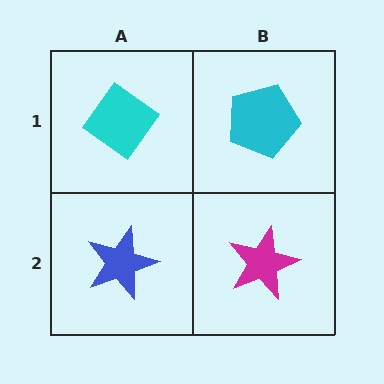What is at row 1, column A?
A cyan diamond.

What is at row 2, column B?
A magenta star.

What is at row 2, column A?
A blue star.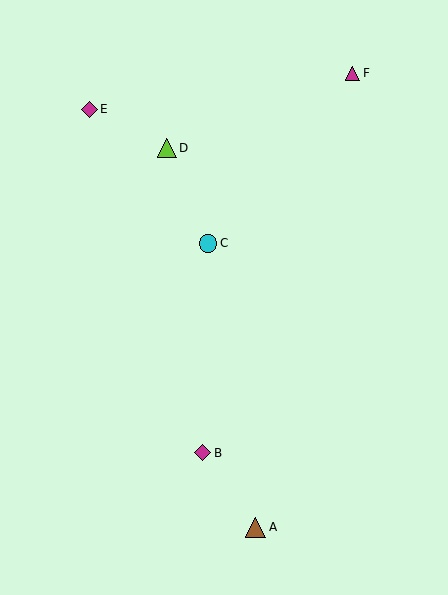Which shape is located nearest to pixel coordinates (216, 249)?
The cyan circle (labeled C) at (208, 243) is nearest to that location.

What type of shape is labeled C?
Shape C is a cyan circle.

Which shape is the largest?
The brown triangle (labeled A) is the largest.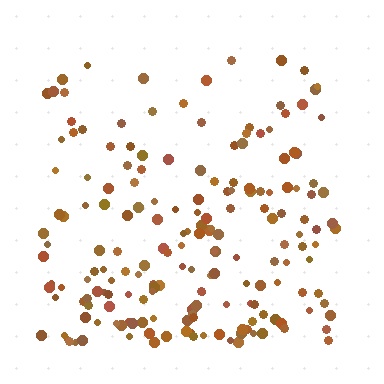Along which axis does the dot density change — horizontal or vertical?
Vertical.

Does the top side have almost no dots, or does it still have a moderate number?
Still a moderate number, just noticeably fewer than the bottom.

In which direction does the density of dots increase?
From top to bottom, with the bottom side densest.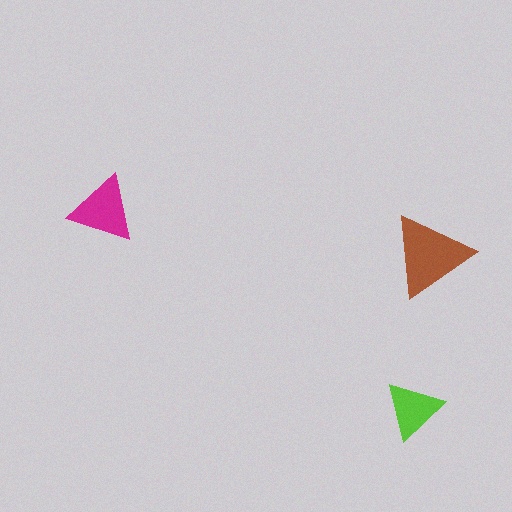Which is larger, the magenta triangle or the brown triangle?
The brown one.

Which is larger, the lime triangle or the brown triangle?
The brown one.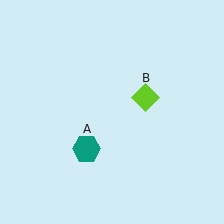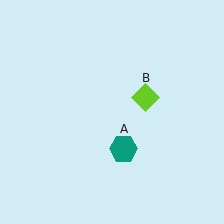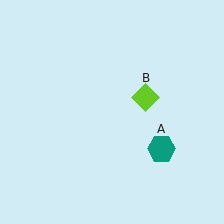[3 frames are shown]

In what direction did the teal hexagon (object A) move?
The teal hexagon (object A) moved right.